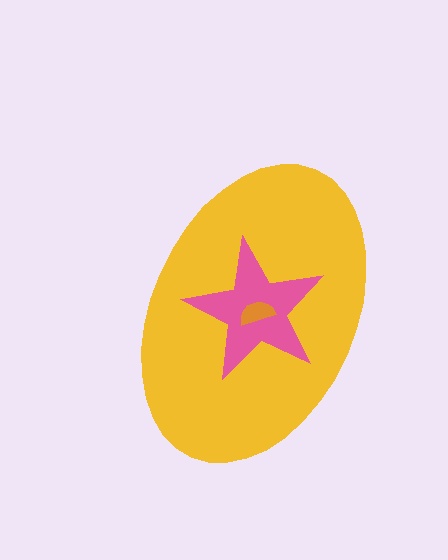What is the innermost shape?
The orange semicircle.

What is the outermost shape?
The yellow ellipse.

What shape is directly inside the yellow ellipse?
The pink star.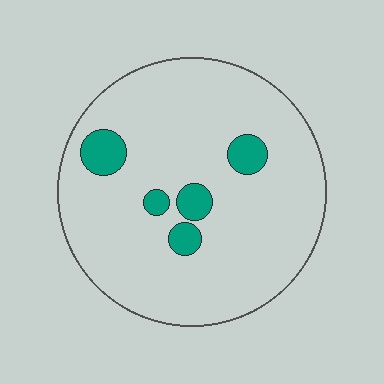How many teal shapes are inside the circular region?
5.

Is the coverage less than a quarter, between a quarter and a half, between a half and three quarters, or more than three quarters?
Less than a quarter.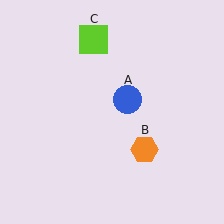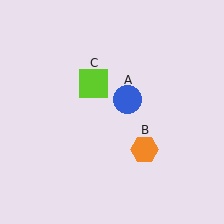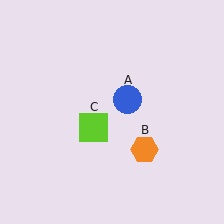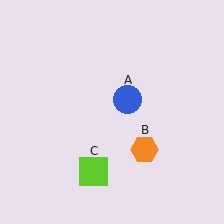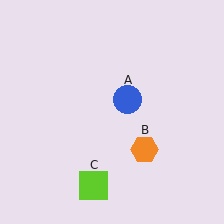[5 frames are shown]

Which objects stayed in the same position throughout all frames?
Blue circle (object A) and orange hexagon (object B) remained stationary.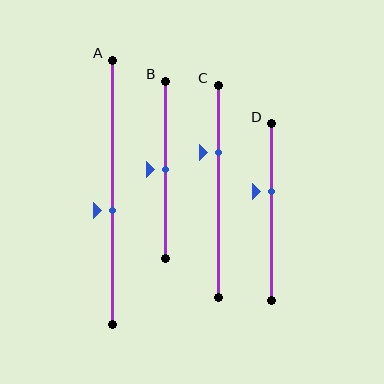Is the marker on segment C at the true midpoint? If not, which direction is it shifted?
No, the marker on segment C is shifted upward by about 18% of the segment length.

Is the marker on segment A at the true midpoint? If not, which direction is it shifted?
No, the marker on segment A is shifted downward by about 7% of the segment length.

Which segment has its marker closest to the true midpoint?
Segment B has its marker closest to the true midpoint.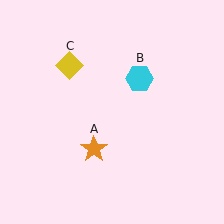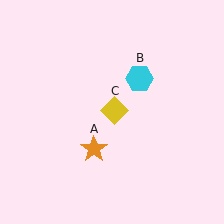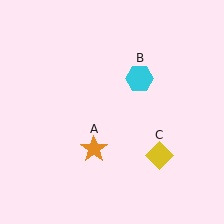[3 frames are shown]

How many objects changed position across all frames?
1 object changed position: yellow diamond (object C).